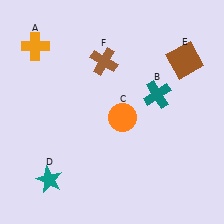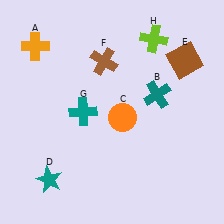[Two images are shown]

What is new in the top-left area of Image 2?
A teal cross (G) was added in the top-left area of Image 2.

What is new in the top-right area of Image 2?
A lime cross (H) was added in the top-right area of Image 2.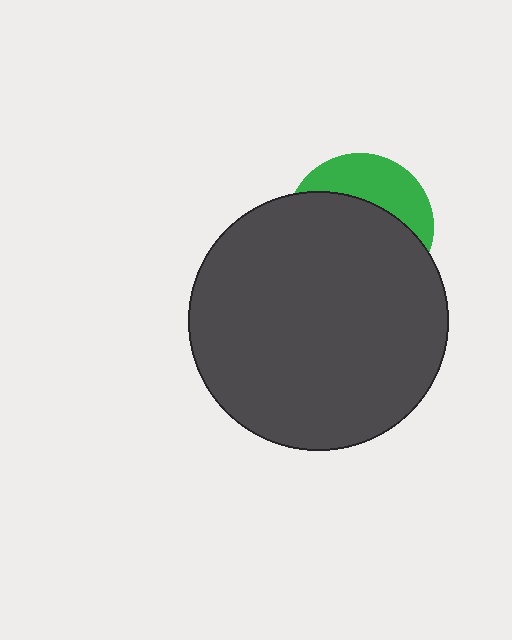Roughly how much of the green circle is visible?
A small part of it is visible (roughly 33%).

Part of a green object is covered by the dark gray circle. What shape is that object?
It is a circle.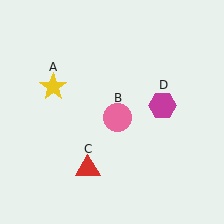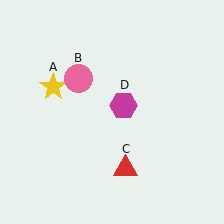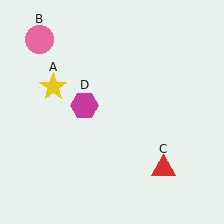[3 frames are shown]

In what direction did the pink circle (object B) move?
The pink circle (object B) moved up and to the left.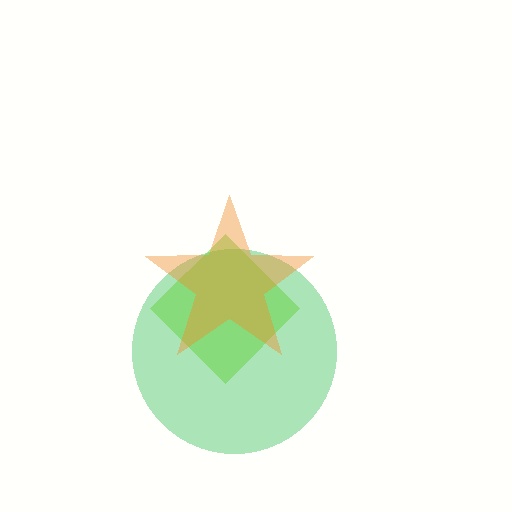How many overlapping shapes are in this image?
There are 3 overlapping shapes in the image.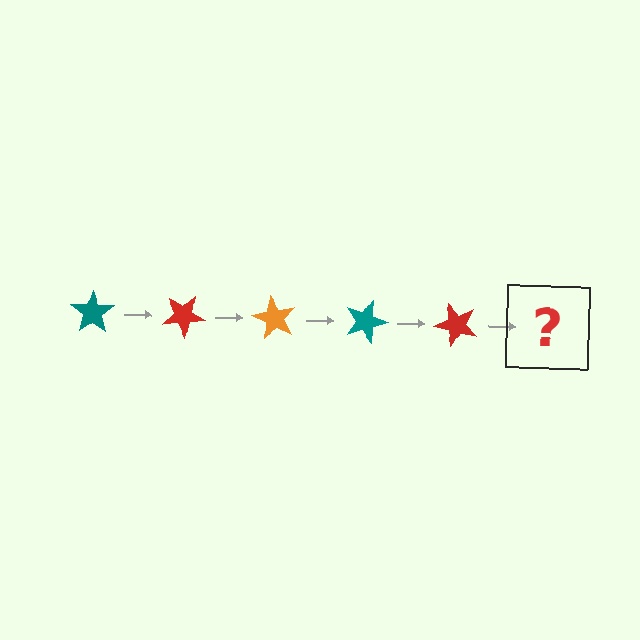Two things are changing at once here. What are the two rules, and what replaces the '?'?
The two rules are that it rotates 30 degrees each step and the color cycles through teal, red, and orange. The '?' should be an orange star, rotated 150 degrees from the start.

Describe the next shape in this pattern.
It should be an orange star, rotated 150 degrees from the start.